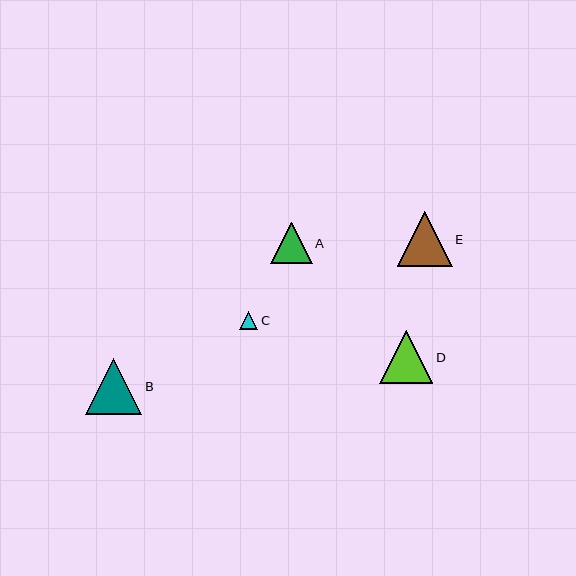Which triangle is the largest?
Triangle B is the largest with a size of approximately 56 pixels.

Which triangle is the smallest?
Triangle C is the smallest with a size of approximately 18 pixels.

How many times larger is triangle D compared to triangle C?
Triangle D is approximately 2.9 times the size of triangle C.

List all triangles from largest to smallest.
From largest to smallest: B, E, D, A, C.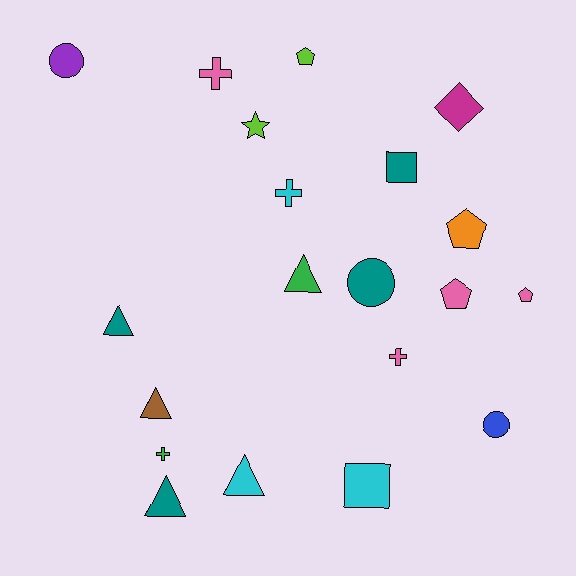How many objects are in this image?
There are 20 objects.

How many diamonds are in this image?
There is 1 diamond.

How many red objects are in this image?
There are no red objects.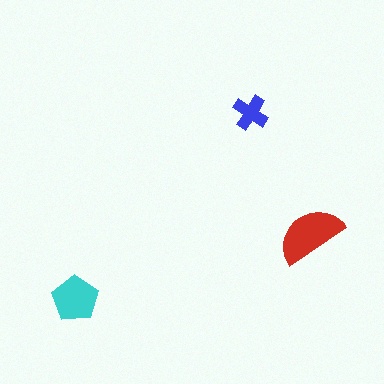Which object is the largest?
The red semicircle.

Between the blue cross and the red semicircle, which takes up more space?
The red semicircle.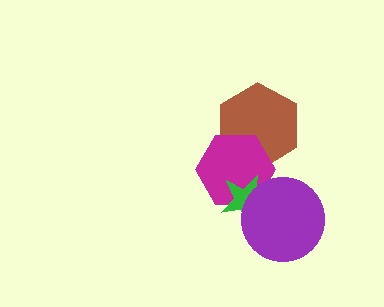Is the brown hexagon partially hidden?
Yes, it is partially covered by another shape.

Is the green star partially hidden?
Yes, it is partially covered by another shape.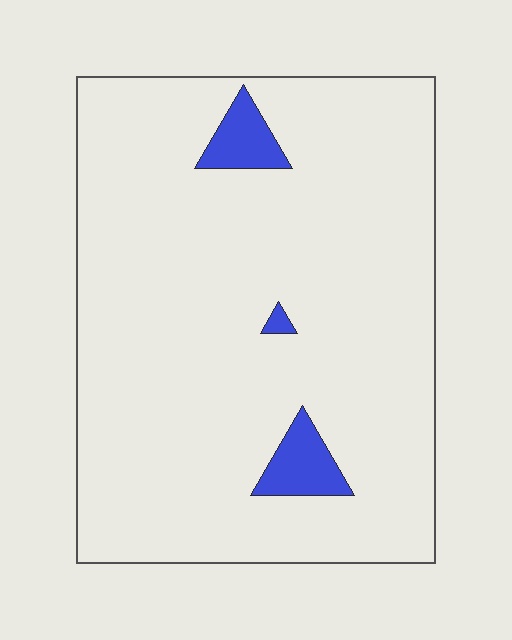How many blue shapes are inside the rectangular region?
3.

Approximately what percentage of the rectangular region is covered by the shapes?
Approximately 5%.